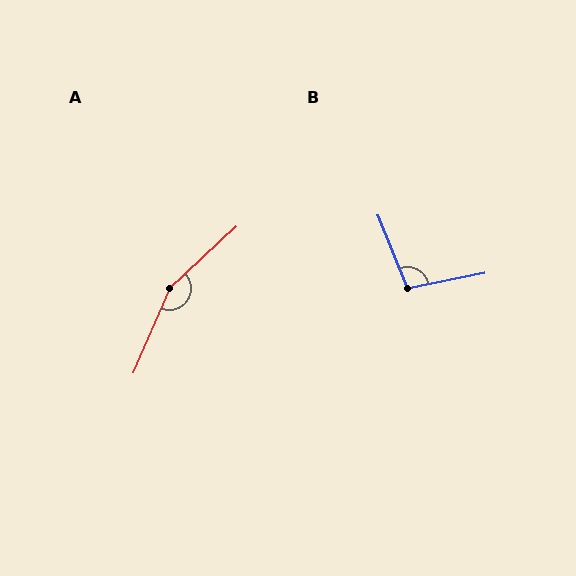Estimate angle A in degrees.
Approximately 156 degrees.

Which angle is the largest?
A, at approximately 156 degrees.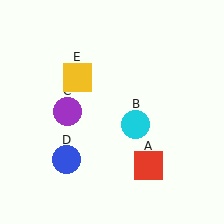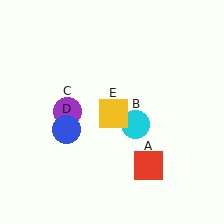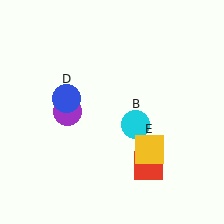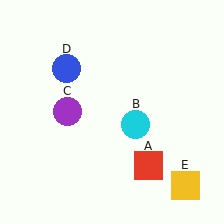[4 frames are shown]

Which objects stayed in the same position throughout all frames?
Red square (object A) and cyan circle (object B) and purple circle (object C) remained stationary.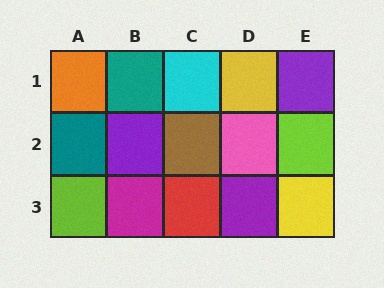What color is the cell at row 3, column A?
Lime.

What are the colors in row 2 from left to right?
Teal, purple, brown, pink, lime.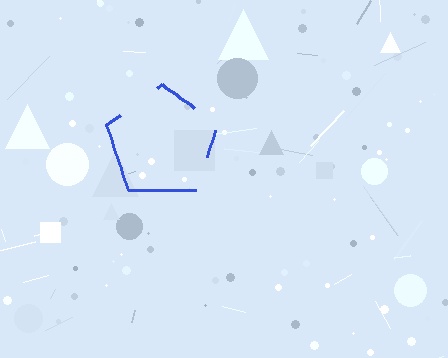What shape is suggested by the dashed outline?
The dashed outline suggests a pentagon.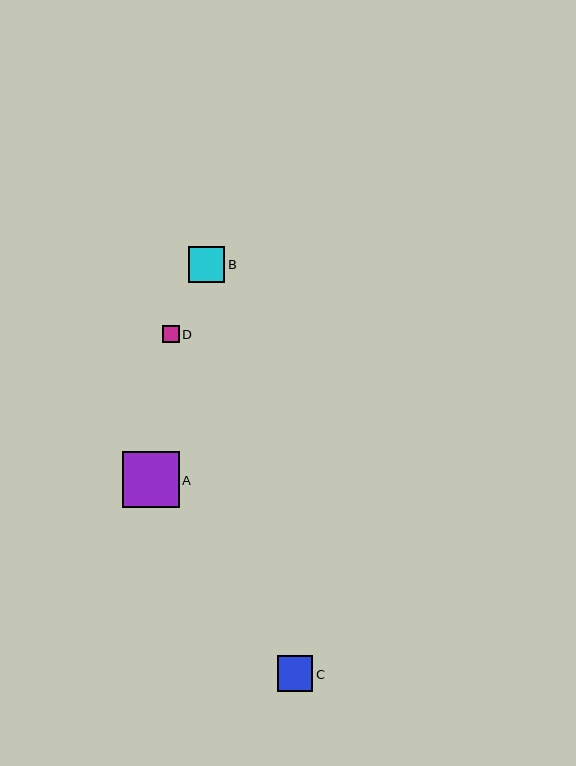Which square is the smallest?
Square D is the smallest with a size of approximately 17 pixels.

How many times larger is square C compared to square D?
Square C is approximately 2.1 times the size of square D.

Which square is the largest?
Square A is the largest with a size of approximately 56 pixels.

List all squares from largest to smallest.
From largest to smallest: A, B, C, D.